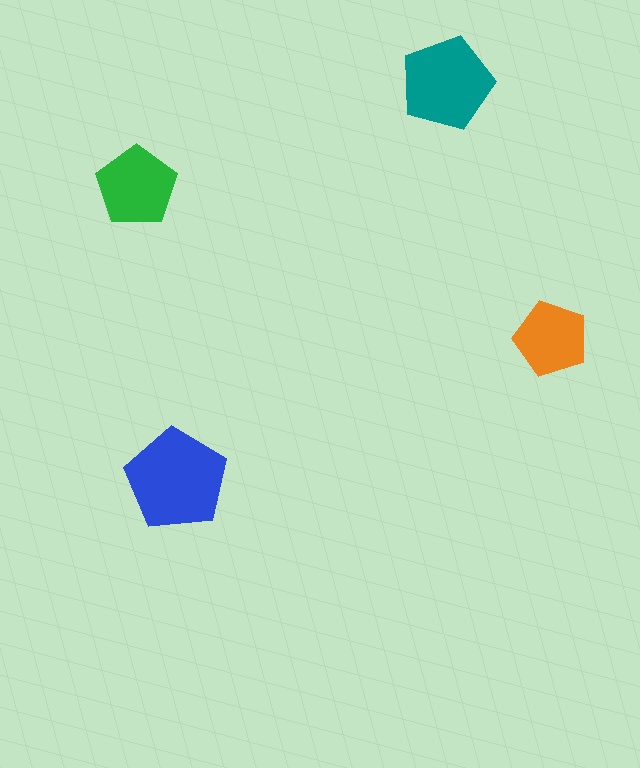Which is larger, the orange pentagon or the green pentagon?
The green one.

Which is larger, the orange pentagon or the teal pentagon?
The teal one.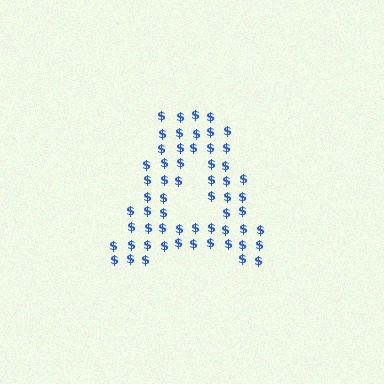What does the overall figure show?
The overall figure shows the letter A.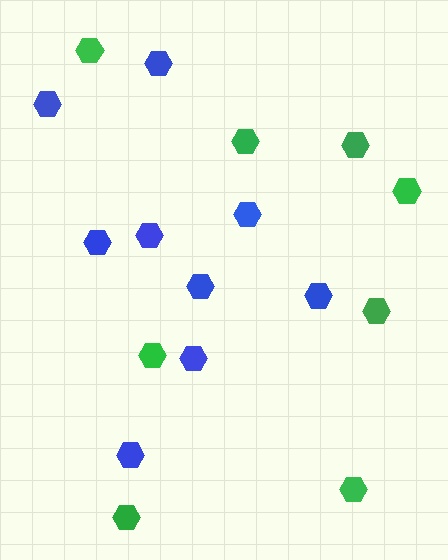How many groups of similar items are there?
There are 2 groups: one group of blue hexagons (9) and one group of green hexagons (8).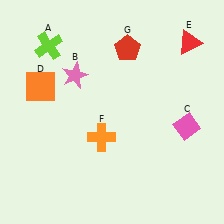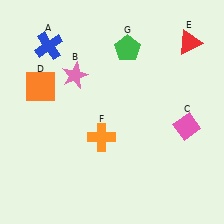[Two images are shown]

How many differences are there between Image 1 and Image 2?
There are 2 differences between the two images.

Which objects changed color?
A changed from lime to blue. G changed from red to green.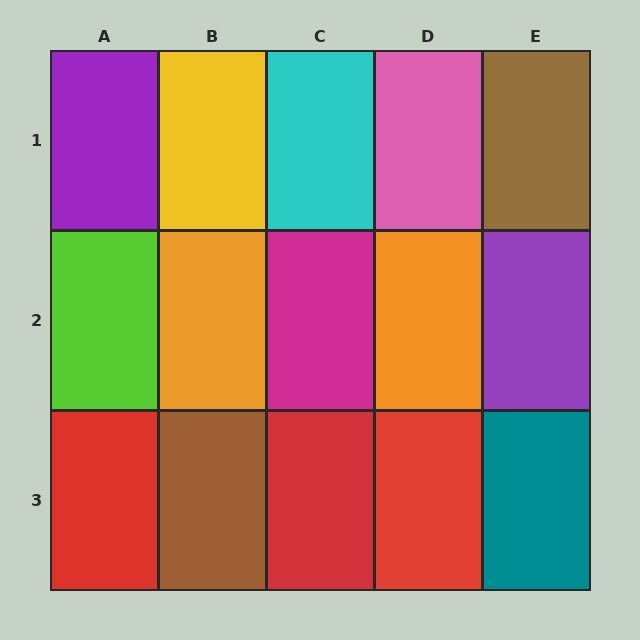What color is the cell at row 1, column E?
Brown.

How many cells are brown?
2 cells are brown.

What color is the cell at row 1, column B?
Yellow.